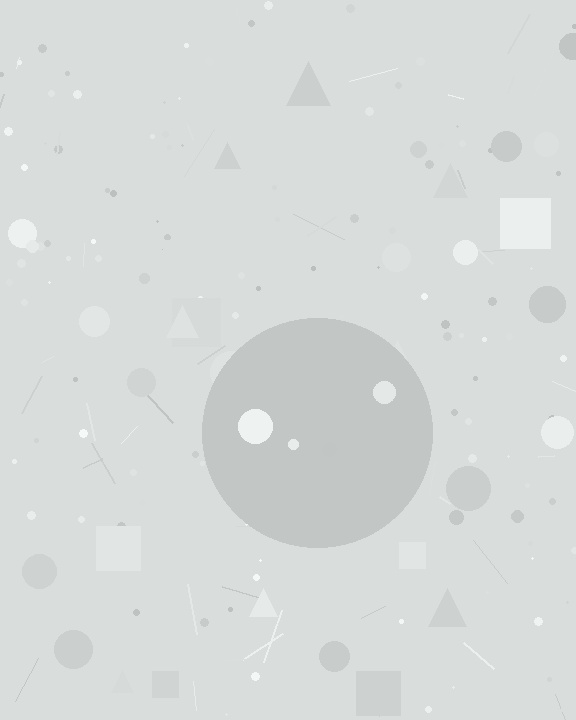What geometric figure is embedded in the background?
A circle is embedded in the background.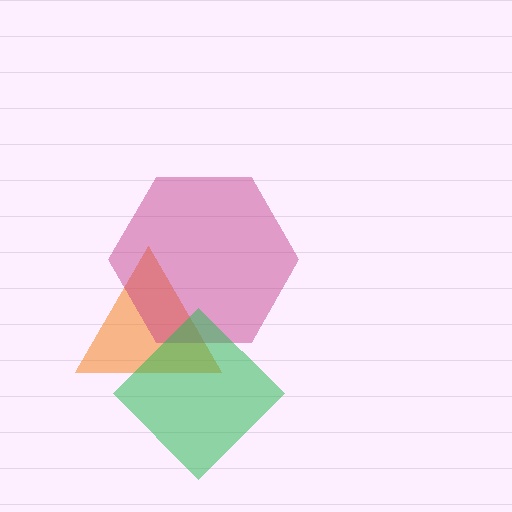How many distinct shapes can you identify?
There are 3 distinct shapes: an orange triangle, a magenta hexagon, a green diamond.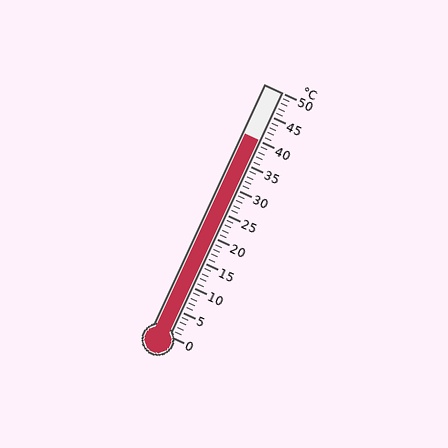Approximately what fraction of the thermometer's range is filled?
The thermometer is filled to approximately 80% of its range.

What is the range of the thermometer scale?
The thermometer scale ranges from 0°C to 50°C.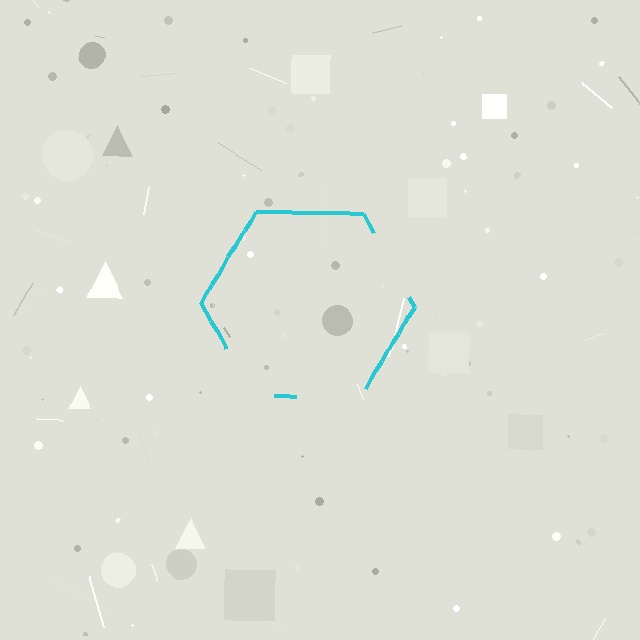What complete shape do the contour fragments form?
The contour fragments form a hexagon.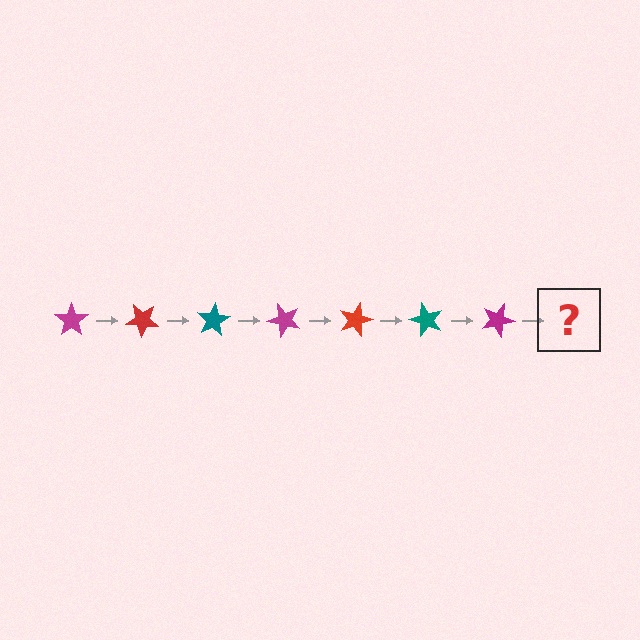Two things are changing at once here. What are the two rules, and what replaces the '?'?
The two rules are that it rotates 40 degrees each step and the color cycles through magenta, red, and teal. The '?' should be a red star, rotated 280 degrees from the start.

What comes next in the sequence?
The next element should be a red star, rotated 280 degrees from the start.